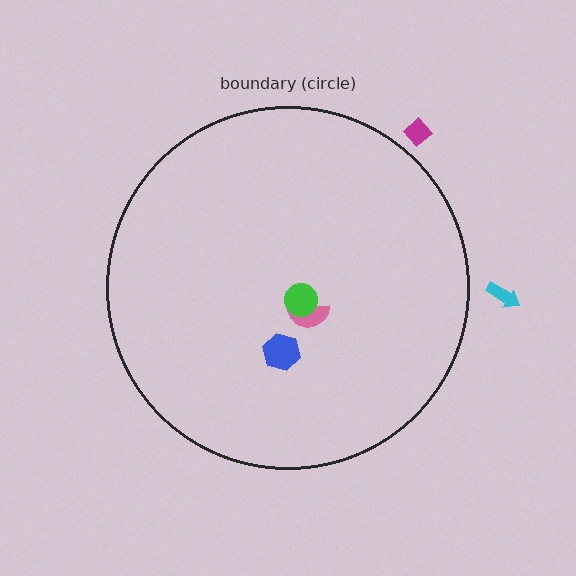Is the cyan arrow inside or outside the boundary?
Outside.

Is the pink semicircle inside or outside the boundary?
Inside.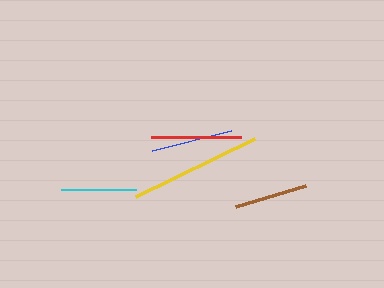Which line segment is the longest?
The yellow line is the longest at approximately 132 pixels.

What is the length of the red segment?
The red segment is approximately 90 pixels long.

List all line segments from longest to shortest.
From longest to shortest: yellow, red, blue, cyan, brown.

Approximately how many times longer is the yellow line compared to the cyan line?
The yellow line is approximately 1.8 times the length of the cyan line.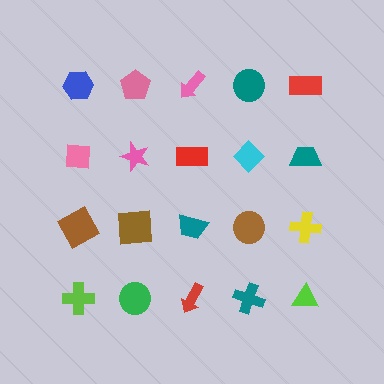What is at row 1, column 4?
A teal circle.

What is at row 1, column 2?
A pink pentagon.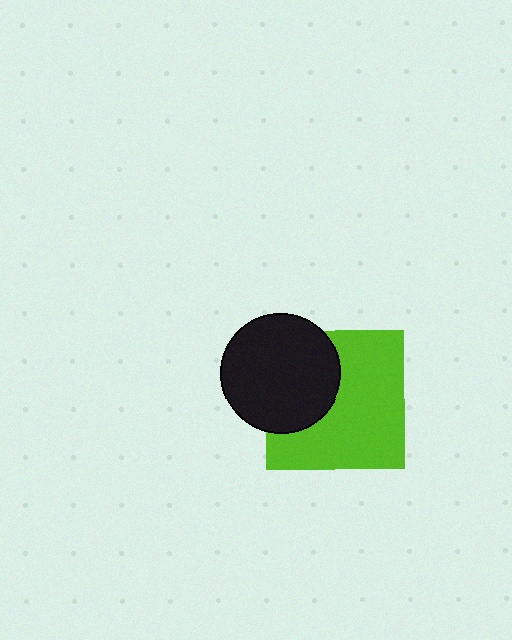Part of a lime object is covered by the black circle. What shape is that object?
It is a square.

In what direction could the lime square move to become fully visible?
The lime square could move right. That would shift it out from behind the black circle entirely.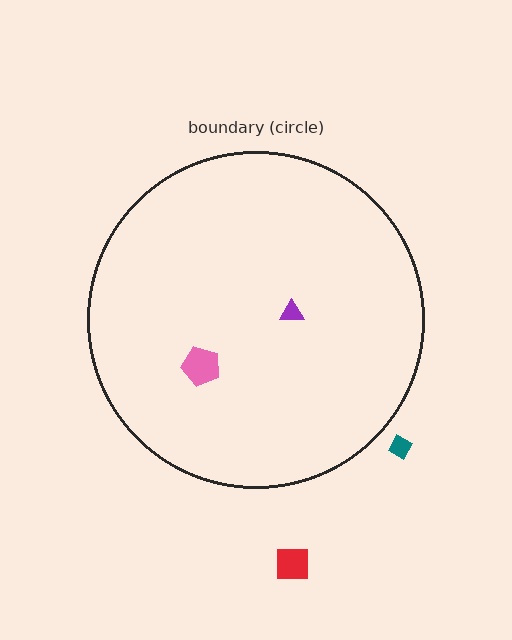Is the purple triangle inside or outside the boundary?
Inside.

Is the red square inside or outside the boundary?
Outside.